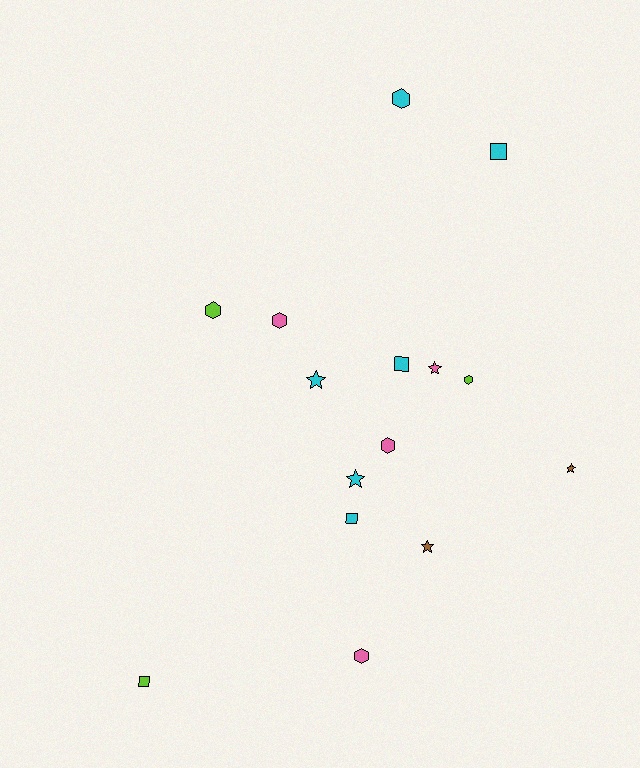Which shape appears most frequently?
Hexagon, with 6 objects.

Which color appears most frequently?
Cyan, with 6 objects.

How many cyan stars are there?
There are 2 cyan stars.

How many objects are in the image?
There are 15 objects.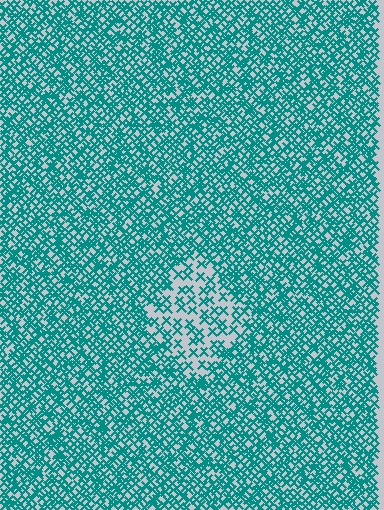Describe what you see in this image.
The image contains small teal elements arranged at two different densities. A diamond-shaped region is visible where the elements are less densely packed than the surrounding area.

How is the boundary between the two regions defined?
The boundary is defined by a change in element density (approximately 2.2x ratio). All elements are the same color, size, and shape.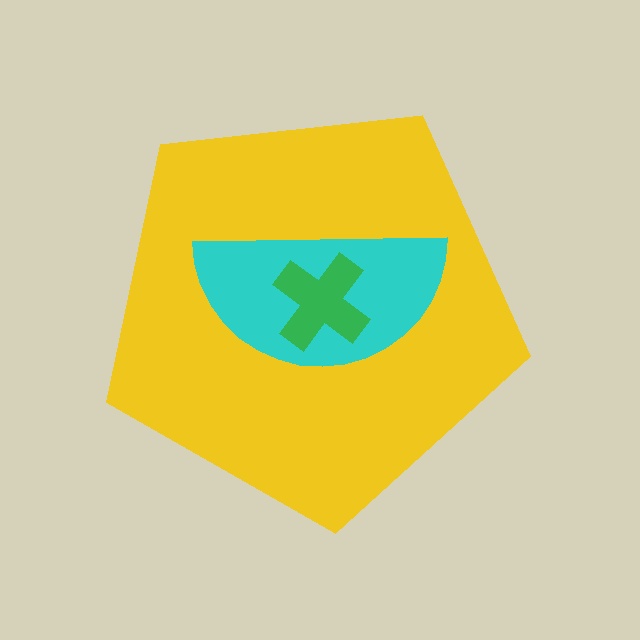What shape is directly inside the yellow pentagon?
The cyan semicircle.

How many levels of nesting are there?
3.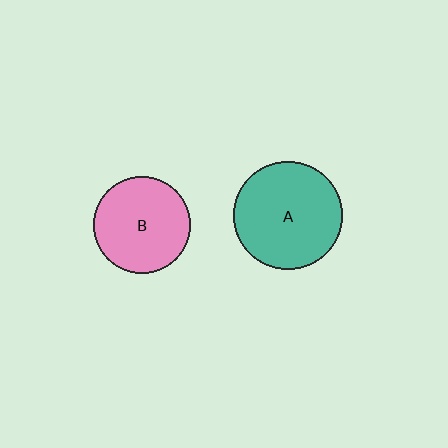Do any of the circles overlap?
No, none of the circles overlap.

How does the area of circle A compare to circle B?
Approximately 1.3 times.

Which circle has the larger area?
Circle A (teal).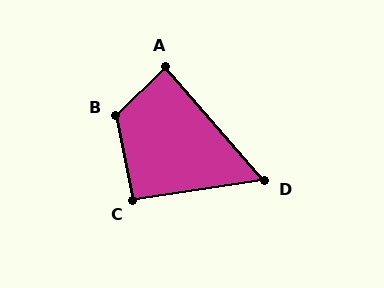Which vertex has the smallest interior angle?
D, at approximately 57 degrees.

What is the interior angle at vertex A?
Approximately 87 degrees (approximately right).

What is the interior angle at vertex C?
Approximately 93 degrees (approximately right).